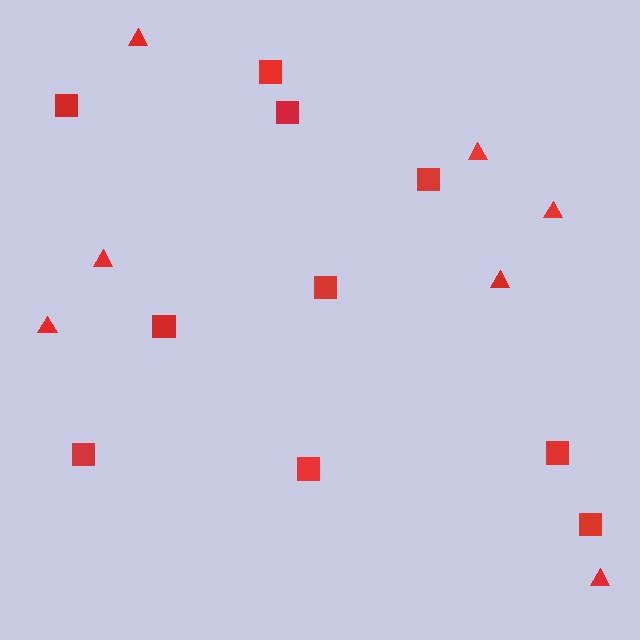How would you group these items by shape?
There are 2 groups: one group of squares (10) and one group of triangles (7).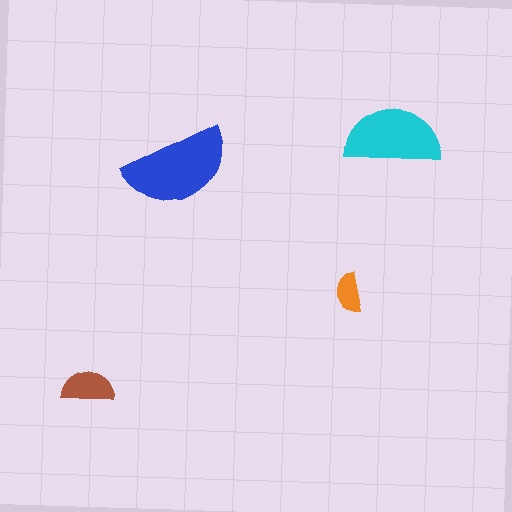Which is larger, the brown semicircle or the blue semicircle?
The blue one.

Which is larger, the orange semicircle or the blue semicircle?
The blue one.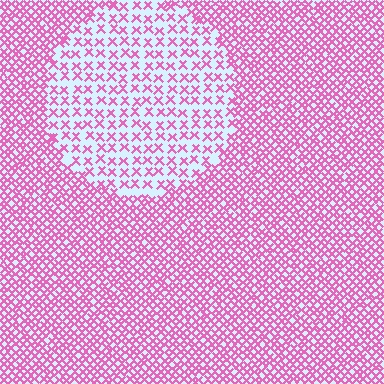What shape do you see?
I see a circle.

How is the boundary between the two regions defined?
The boundary is defined by a change in element density (approximately 2.3x ratio). All elements are the same color, size, and shape.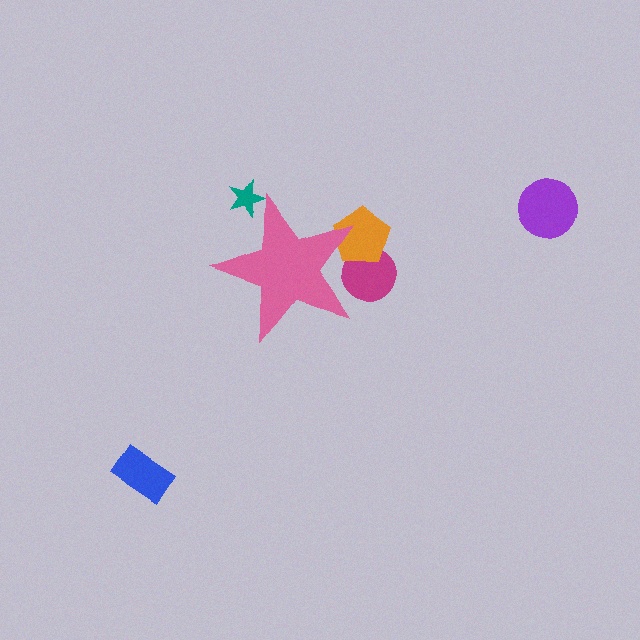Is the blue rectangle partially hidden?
No, the blue rectangle is fully visible.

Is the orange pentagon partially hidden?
Yes, the orange pentagon is partially hidden behind the pink star.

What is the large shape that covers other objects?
A pink star.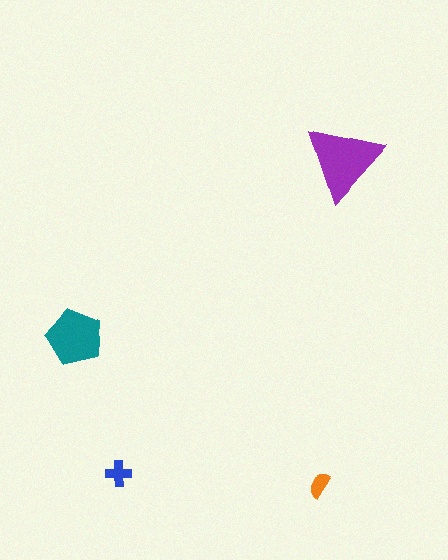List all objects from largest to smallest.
The purple triangle, the teal pentagon, the blue cross, the orange semicircle.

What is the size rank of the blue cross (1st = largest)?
3rd.